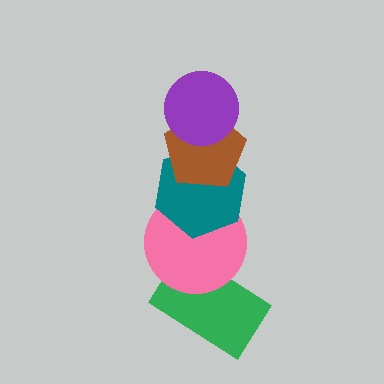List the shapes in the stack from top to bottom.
From top to bottom: the purple circle, the brown pentagon, the teal hexagon, the pink circle, the green rectangle.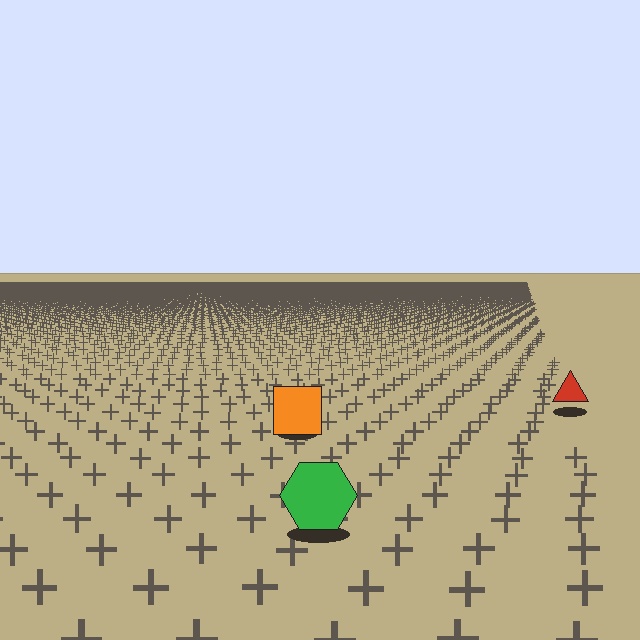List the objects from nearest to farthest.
From nearest to farthest: the green hexagon, the orange square, the red triangle.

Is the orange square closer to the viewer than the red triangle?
Yes. The orange square is closer — you can tell from the texture gradient: the ground texture is coarser near it.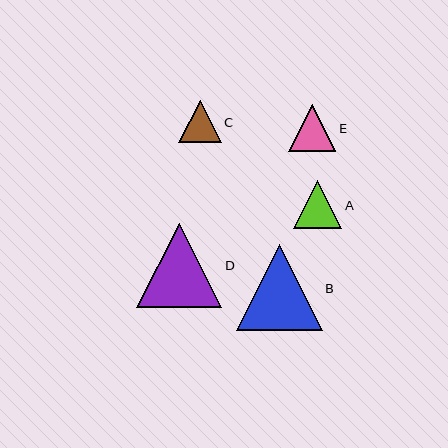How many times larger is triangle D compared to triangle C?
Triangle D is approximately 2.0 times the size of triangle C.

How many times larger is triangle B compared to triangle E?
Triangle B is approximately 1.8 times the size of triangle E.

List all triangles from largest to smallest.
From largest to smallest: B, D, A, E, C.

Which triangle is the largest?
Triangle B is the largest with a size of approximately 86 pixels.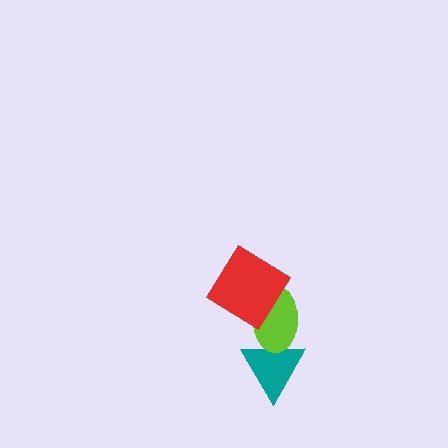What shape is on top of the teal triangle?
The lime ellipse is on top of the teal triangle.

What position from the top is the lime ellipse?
The lime ellipse is 2nd from the top.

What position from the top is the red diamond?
The red diamond is 1st from the top.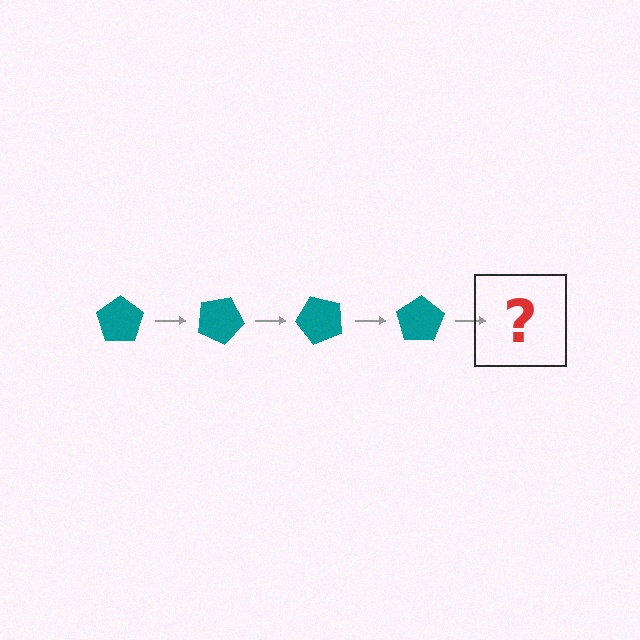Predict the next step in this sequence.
The next step is a teal pentagon rotated 100 degrees.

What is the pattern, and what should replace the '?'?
The pattern is that the pentagon rotates 25 degrees each step. The '?' should be a teal pentagon rotated 100 degrees.